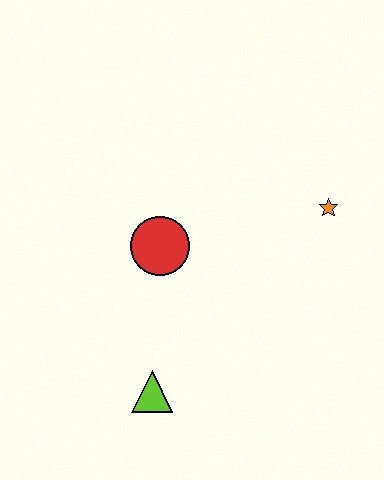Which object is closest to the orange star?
The red circle is closest to the orange star.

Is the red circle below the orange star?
Yes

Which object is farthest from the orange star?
The lime triangle is farthest from the orange star.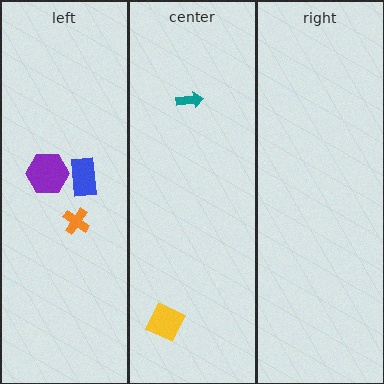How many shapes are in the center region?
2.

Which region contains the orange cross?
The left region.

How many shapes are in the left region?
3.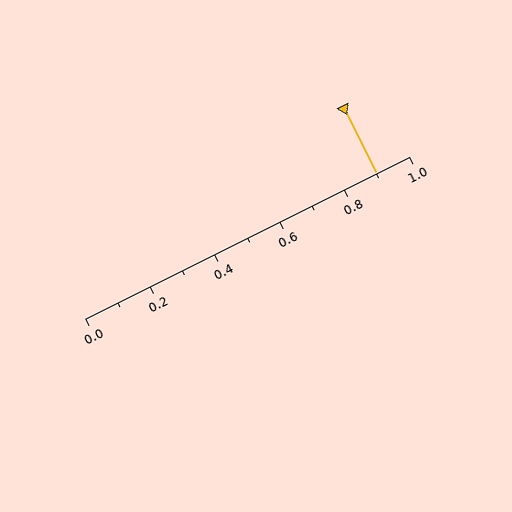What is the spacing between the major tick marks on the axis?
The major ticks are spaced 0.2 apart.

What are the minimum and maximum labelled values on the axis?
The axis runs from 0.0 to 1.0.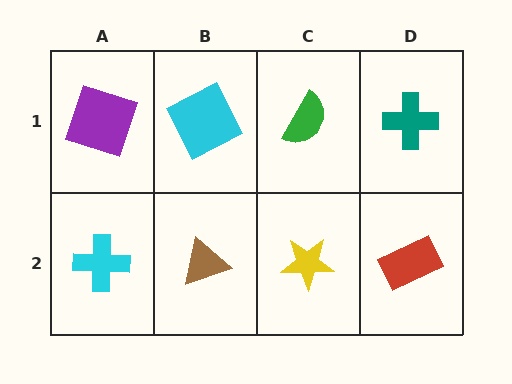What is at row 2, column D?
A red rectangle.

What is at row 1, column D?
A teal cross.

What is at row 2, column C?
A yellow star.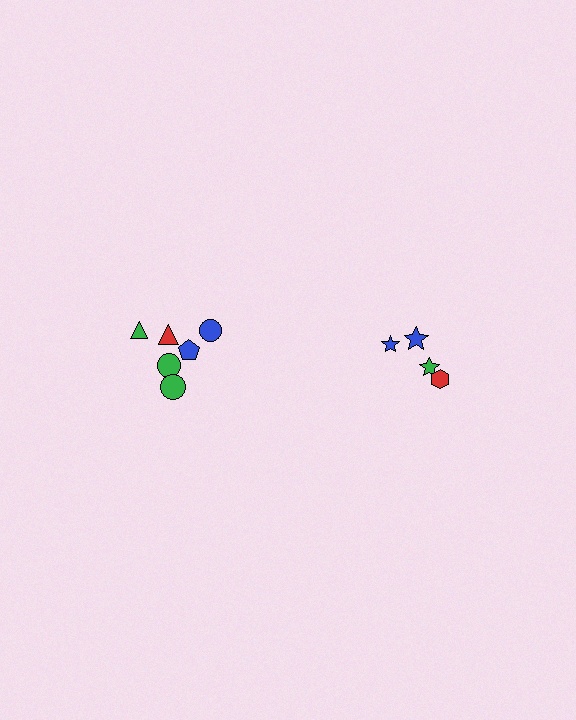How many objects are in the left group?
There are 6 objects.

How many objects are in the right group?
There are 4 objects.